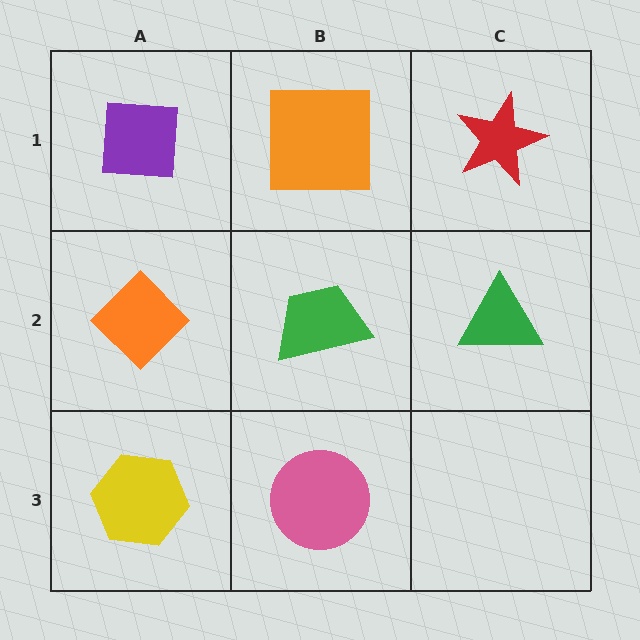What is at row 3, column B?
A pink circle.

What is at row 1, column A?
A purple square.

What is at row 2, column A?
An orange diamond.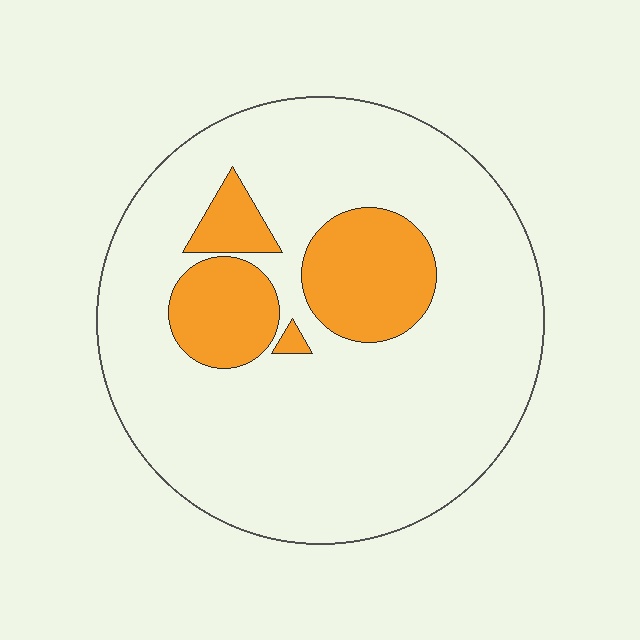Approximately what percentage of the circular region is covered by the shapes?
Approximately 20%.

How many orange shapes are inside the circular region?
4.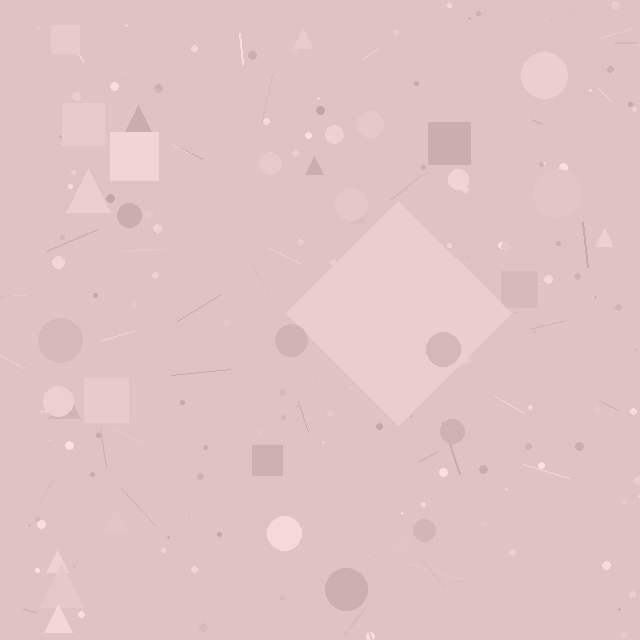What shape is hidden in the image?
A diamond is hidden in the image.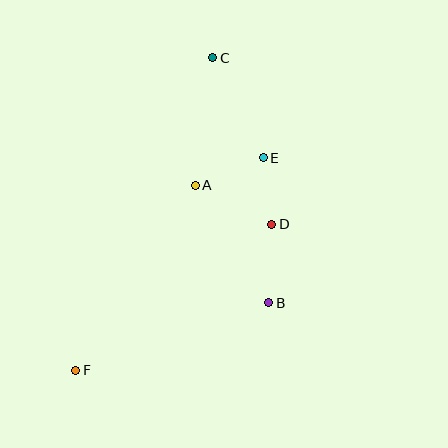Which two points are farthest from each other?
Points C and F are farthest from each other.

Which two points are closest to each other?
Points D and E are closest to each other.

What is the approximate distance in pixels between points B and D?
The distance between B and D is approximately 79 pixels.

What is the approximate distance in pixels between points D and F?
The distance between D and F is approximately 244 pixels.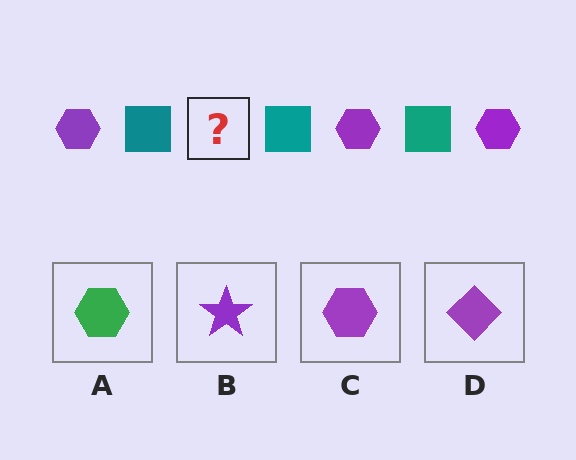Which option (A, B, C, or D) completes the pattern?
C.